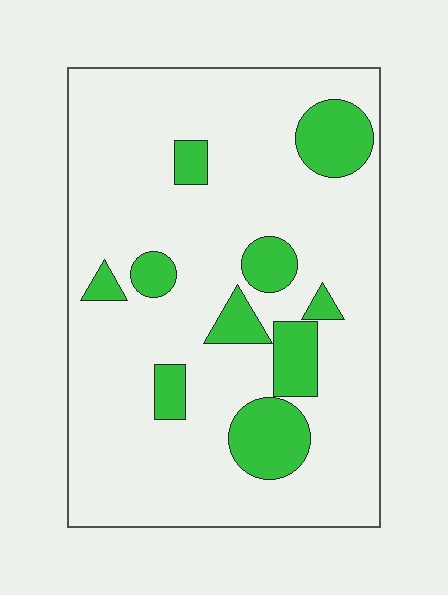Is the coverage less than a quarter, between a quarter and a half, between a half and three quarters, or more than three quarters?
Less than a quarter.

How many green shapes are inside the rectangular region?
10.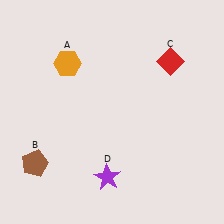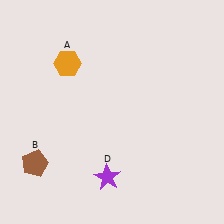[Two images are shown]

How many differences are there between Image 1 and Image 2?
There is 1 difference between the two images.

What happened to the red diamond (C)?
The red diamond (C) was removed in Image 2. It was in the top-right area of Image 1.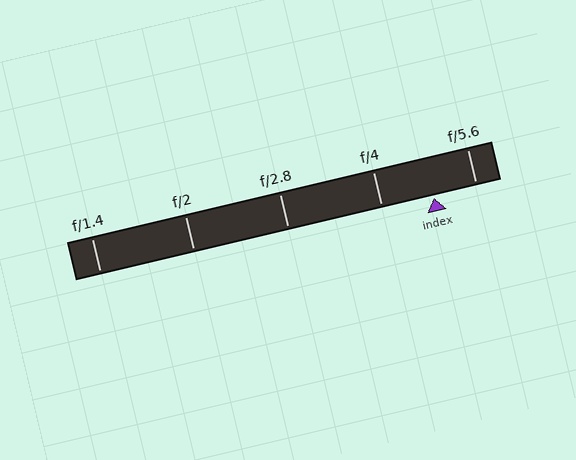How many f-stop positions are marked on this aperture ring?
There are 5 f-stop positions marked.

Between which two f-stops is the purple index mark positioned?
The index mark is between f/4 and f/5.6.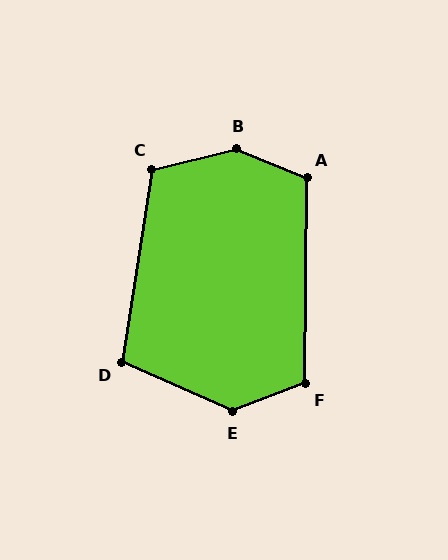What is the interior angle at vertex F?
Approximately 111 degrees (obtuse).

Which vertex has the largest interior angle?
B, at approximately 144 degrees.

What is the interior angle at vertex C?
Approximately 113 degrees (obtuse).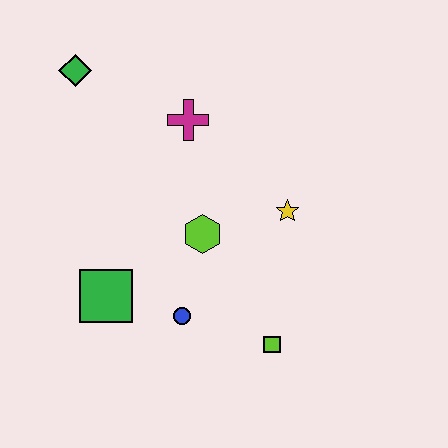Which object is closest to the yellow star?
The lime hexagon is closest to the yellow star.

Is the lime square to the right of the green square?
Yes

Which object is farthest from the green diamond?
The lime square is farthest from the green diamond.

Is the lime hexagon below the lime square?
No